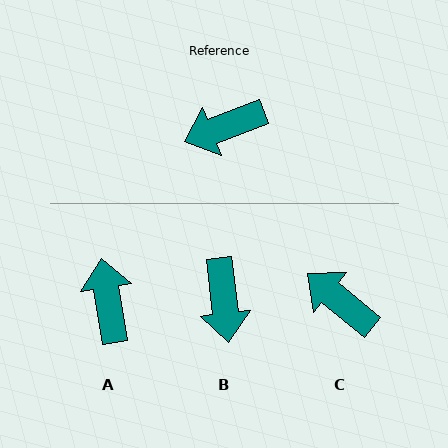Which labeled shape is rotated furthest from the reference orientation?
A, about 102 degrees away.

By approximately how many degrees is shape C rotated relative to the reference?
Approximately 61 degrees clockwise.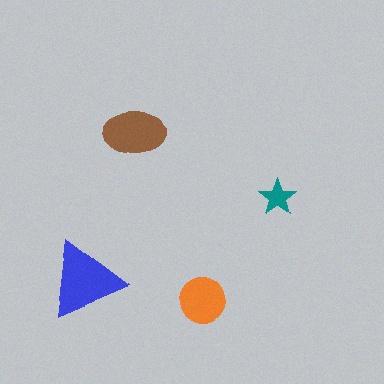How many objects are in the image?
There are 4 objects in the image.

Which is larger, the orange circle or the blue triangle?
The blue triangle.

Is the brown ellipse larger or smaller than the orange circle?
Larger.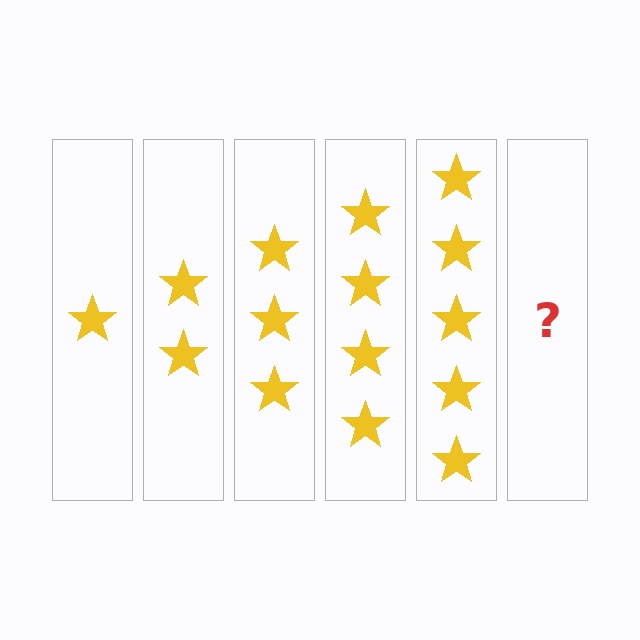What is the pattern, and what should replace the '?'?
The pattern is that each step adds one more star. The '?' should be 6 stars.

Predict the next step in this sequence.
The next step is 6 stars.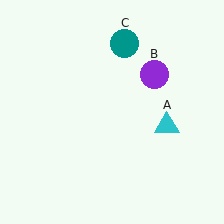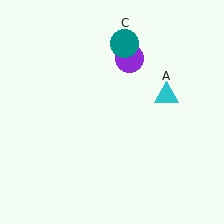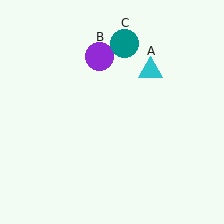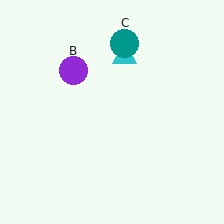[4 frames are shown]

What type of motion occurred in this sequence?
The cyan triangle (object A), purple circle (object B) rotated counterclockwise around the center of the scene.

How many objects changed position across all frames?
2 objects changed position: cyan triangle (object A), purple circle (object B).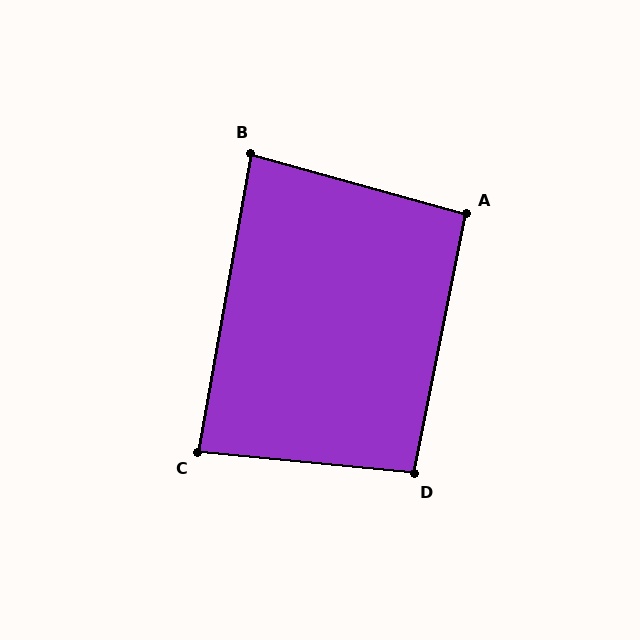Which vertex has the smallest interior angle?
B, at approximately 84 degrees.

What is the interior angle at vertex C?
Approximately 86 degrees (approximately right).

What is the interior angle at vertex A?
Approximately 94 degrees (approximately right).